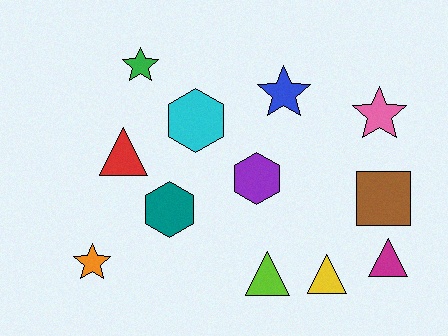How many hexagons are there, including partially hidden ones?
There are 3 hexagons.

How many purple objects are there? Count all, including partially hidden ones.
There is 1 purple object.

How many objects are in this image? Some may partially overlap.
There are 12 objects.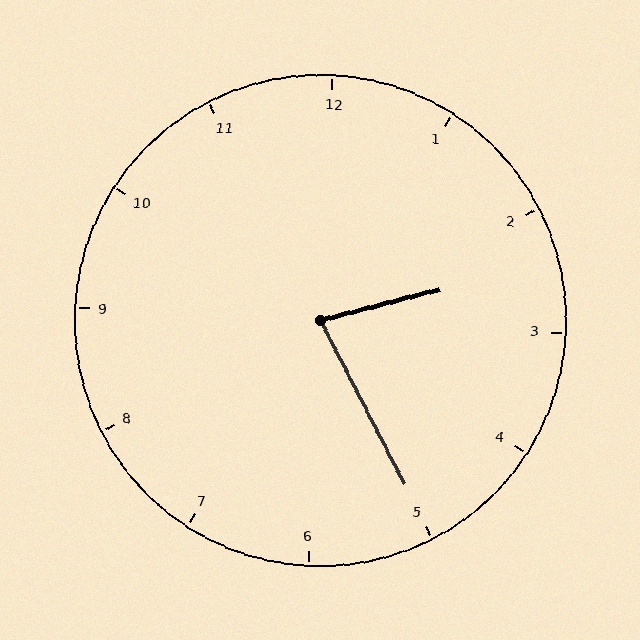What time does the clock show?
2:25.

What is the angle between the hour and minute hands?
Approximately 78 degrees.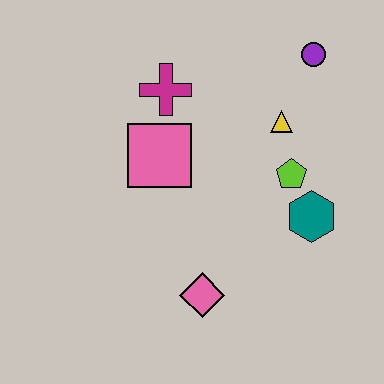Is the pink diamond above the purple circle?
No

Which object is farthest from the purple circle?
The pink diamond is farthest from the purple circle.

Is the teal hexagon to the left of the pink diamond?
No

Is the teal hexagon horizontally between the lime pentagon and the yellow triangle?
No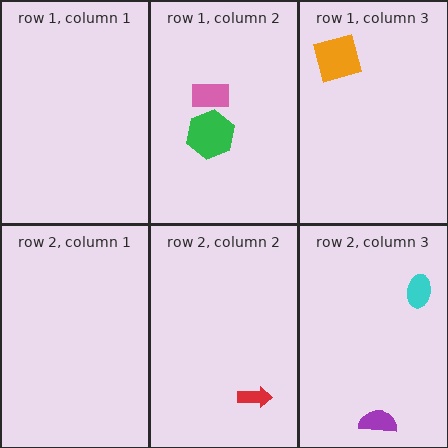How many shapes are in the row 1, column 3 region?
1.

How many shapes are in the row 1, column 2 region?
2.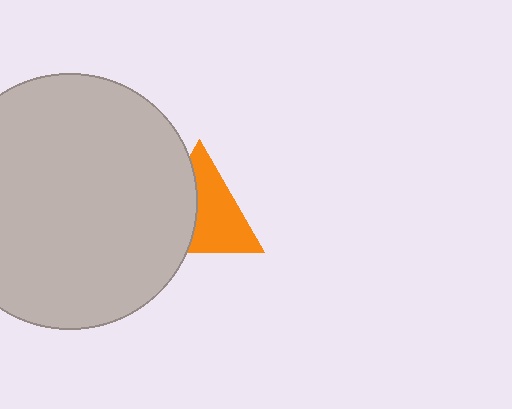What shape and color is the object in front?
The object in front is a light gray circle.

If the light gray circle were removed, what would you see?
You would see the complete orange triangle.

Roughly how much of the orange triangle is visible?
About half of it is visible (roughly 57%).